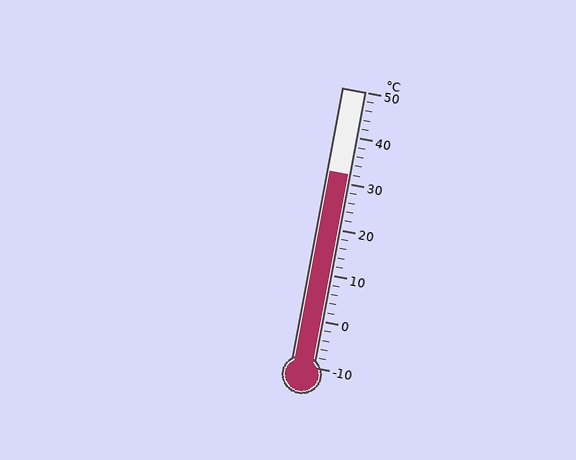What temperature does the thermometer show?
The thermometer shows approximately 32°C.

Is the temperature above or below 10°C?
The temperature is above 10°C.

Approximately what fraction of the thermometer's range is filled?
The thermometer is filled to approximately 70% of its range.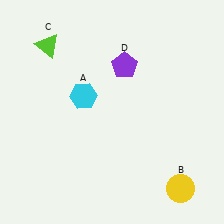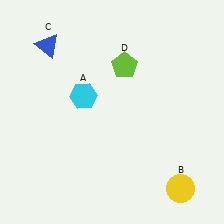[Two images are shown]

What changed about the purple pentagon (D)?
In Image 1, D is purple. In Image 2, it changed to lime.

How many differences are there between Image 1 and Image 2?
There are 2 differences between the two images.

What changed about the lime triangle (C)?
In Image 1, C is lime. In Image 2, it changed to blue.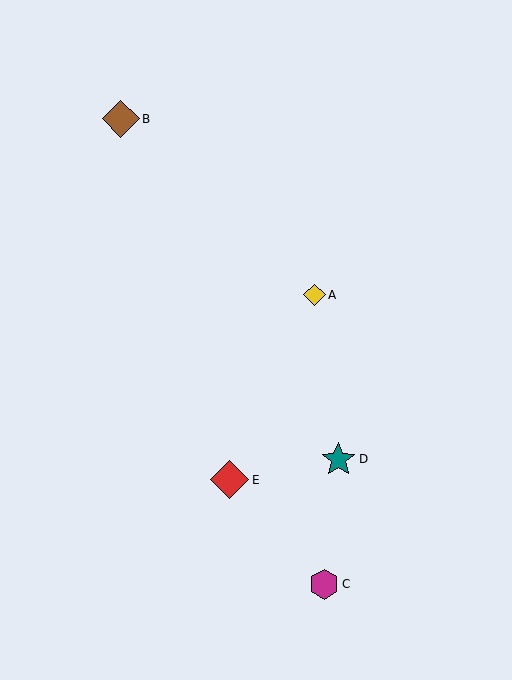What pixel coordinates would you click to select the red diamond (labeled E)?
Click at (230, 480) to select the red diamond E.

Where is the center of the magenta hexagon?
The center of the magenta hexagon is at (324, 584).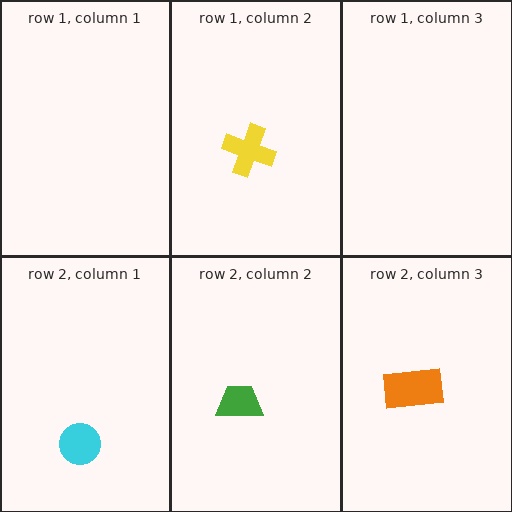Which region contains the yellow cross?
The row 1, column 2 region.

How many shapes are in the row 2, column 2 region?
1.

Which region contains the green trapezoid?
The row 2, column 2 region.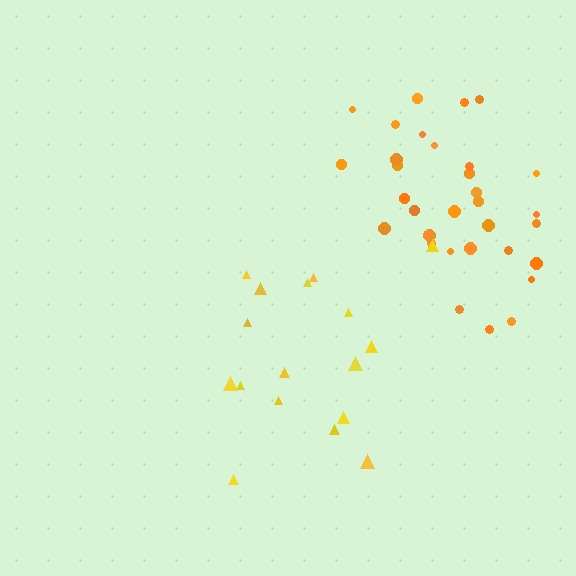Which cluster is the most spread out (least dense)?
Yellow.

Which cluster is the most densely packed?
Orange.